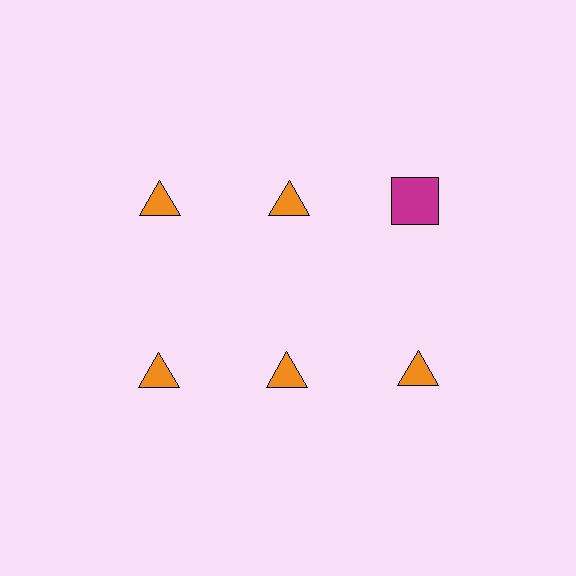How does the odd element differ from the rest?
It differs in both color (magenta instead of orange) and shape (square instead of triangle).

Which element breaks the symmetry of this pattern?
The magenta square in the top row, center column breaks the symmetry. All other shapes are orange triangles.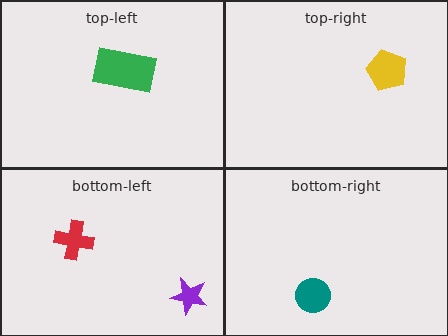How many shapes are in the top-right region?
1.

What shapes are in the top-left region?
The green rectangle.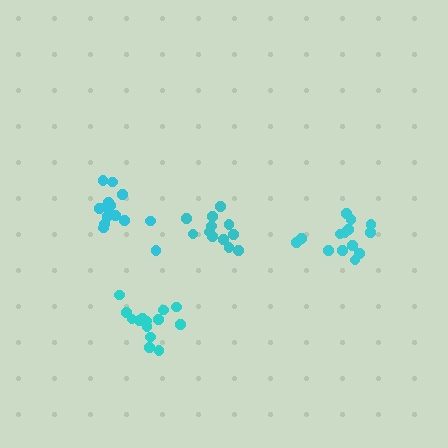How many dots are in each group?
Group 1: 14 dots, Group 2: 15 dots, Group 3: 12 dots, Group 4: 14 dots (55 total).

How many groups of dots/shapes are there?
There are 4 groups.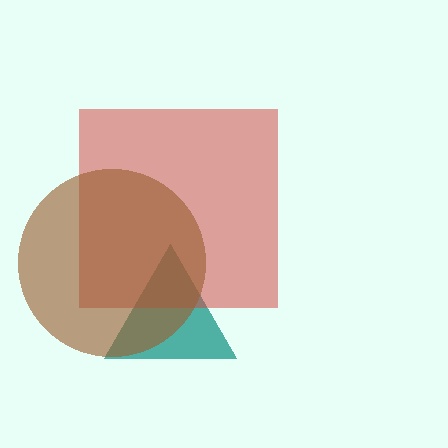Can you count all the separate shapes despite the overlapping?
Yes, there are 3 separate shapes.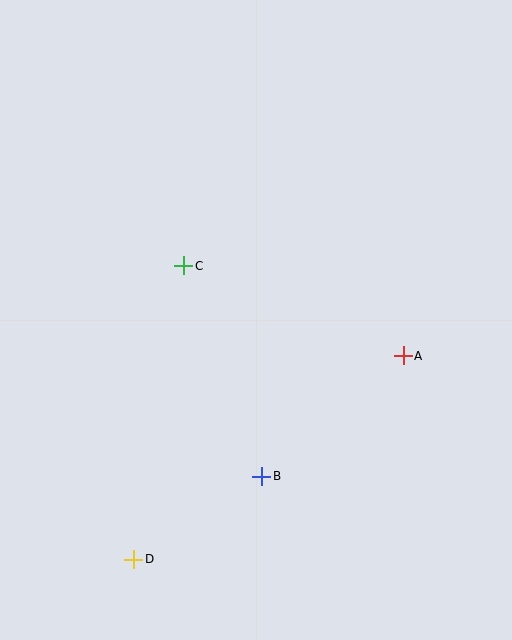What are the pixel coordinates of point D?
Point D is at (134, 559).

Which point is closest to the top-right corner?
Point A is closest to the top-right corner.